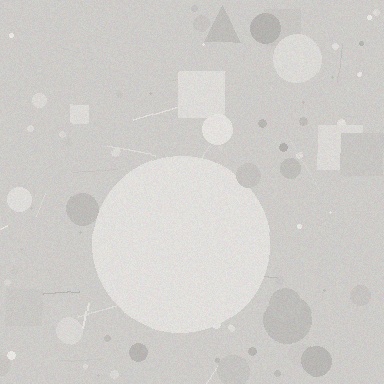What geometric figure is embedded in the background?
A circle is embedded in the background.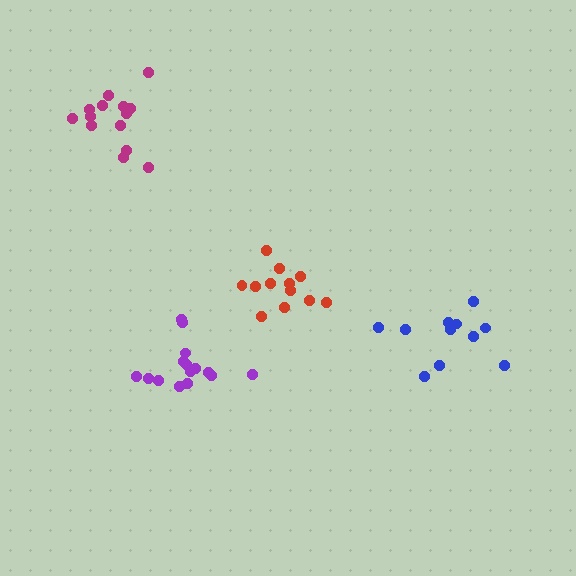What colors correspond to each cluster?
The clusters are colored: red, magenta, blue, purple.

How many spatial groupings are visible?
There are 4 spatial groupings.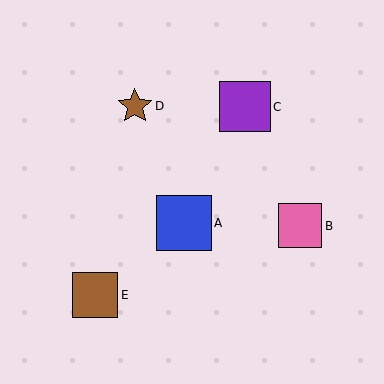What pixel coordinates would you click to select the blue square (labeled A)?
Click at (184, 223) to select the blue square A.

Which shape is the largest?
The blue square (labeled A) is the largest.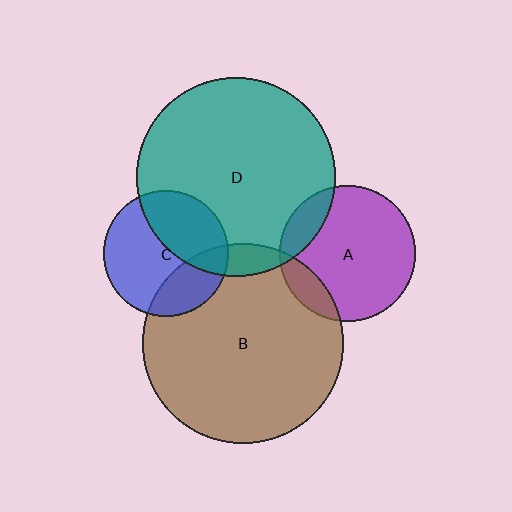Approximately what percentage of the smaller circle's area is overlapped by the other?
Approximately 40%.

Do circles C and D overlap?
Yes.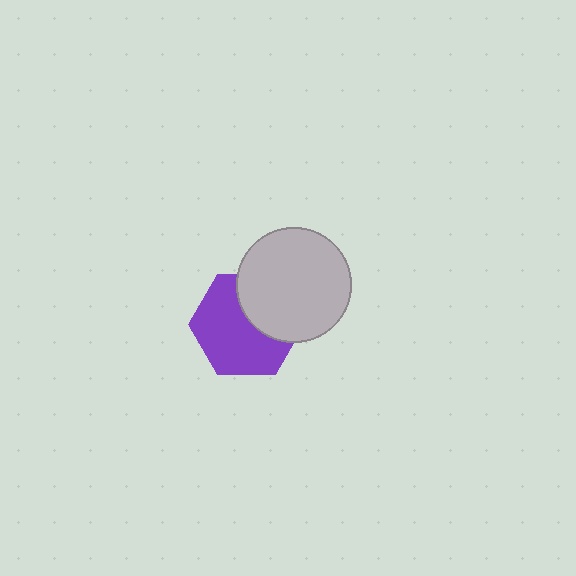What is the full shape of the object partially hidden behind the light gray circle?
The partially hidden object is a purple hexagon.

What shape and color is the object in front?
The object in front is a light gray circle.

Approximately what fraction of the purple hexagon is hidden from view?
Roughly 36% of the purple hexagon is hidden behind the light gray circle.